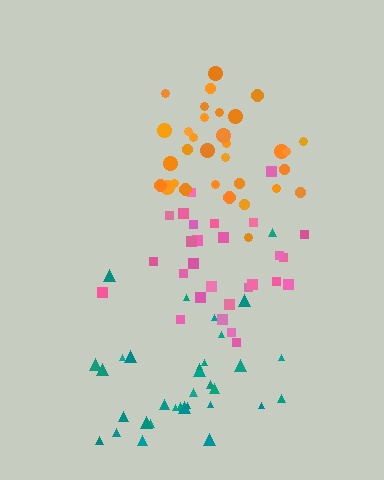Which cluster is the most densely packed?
Orange.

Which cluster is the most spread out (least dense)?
Teal.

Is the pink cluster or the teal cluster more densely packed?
Pink.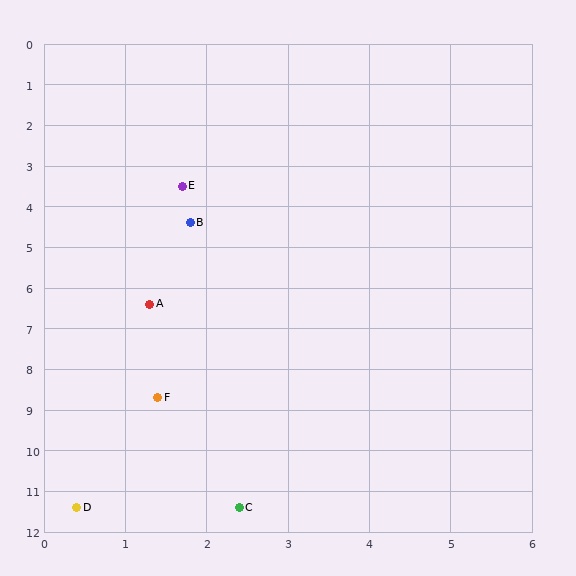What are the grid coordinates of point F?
Point F is at approximately (1.4, 8.7).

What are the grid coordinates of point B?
Point B is at approximately (1.8, 4.4).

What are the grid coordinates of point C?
Point C is at approximately (2.4, 11.4).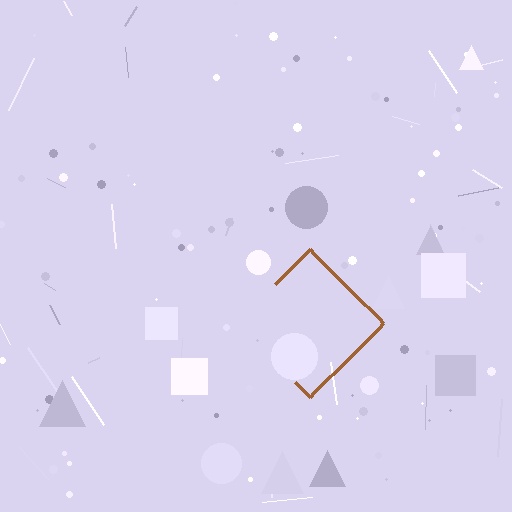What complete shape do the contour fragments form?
The contour fragments form a diamond.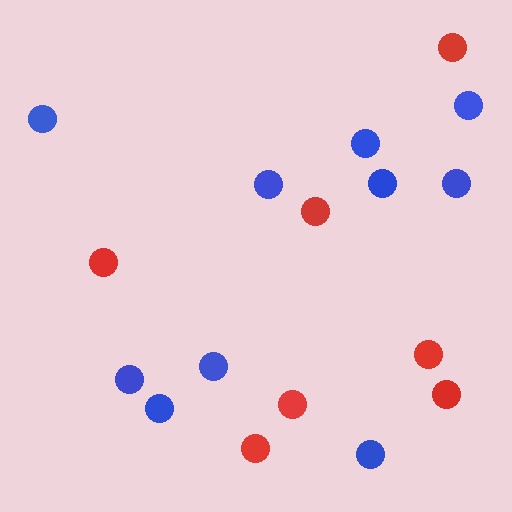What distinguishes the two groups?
There are 2 groups: one group of red circles (7) and one group of blue circles (10).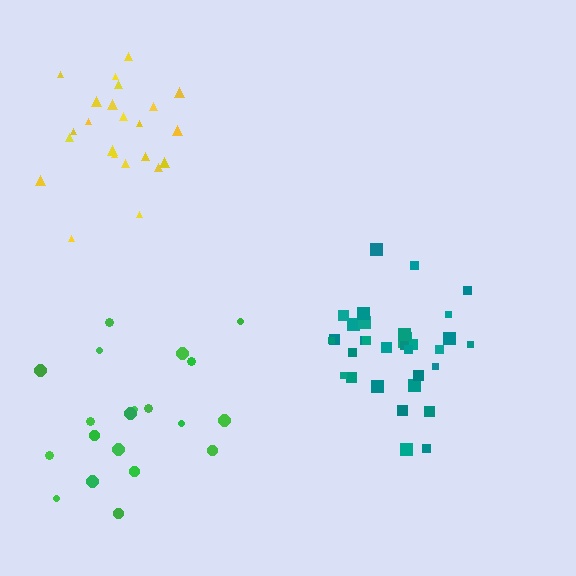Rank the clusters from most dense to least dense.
teal, yellow, green.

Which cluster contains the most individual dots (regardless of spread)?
Teal (33).